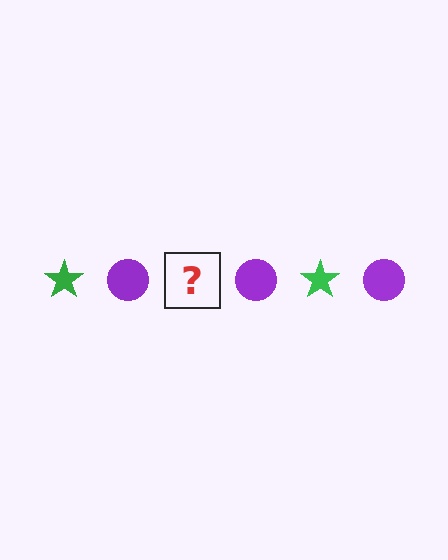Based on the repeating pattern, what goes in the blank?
The blank should be a green star.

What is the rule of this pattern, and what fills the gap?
The rule is that the pattern alternates between green star and purple circle. The gap should be filled with a green star.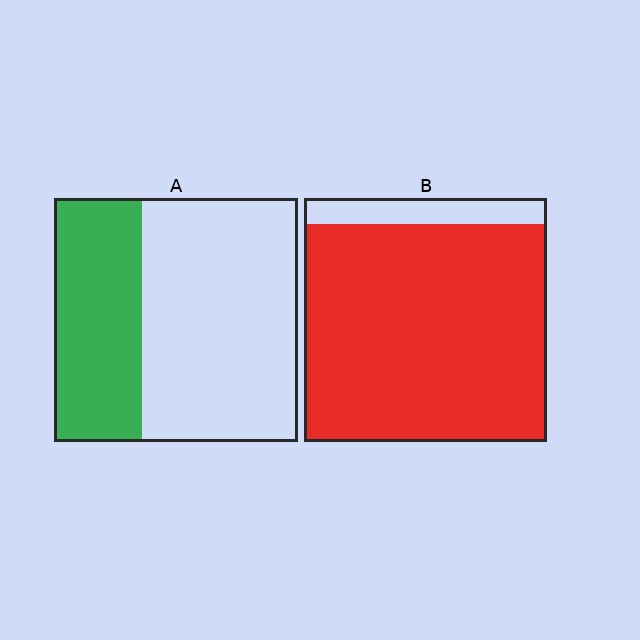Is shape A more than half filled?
No.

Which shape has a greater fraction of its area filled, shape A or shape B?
Shape B.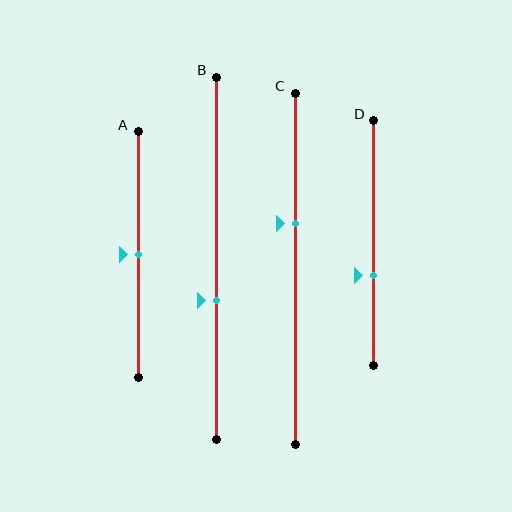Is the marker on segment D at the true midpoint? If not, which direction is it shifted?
No, the marker on segment D is shifted downward by about 13% of the segment length.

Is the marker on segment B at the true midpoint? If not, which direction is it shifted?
No, the marker on segment B is shifted downward by about 12% of the segment length.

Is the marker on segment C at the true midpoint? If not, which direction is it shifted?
No, the marker on segment C is shifted upward by about 13% of the segment length.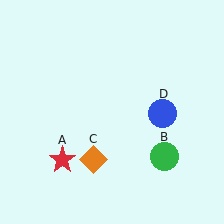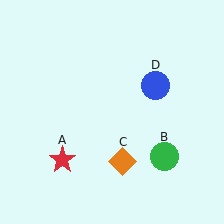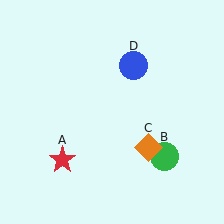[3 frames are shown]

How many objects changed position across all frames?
2 objects changed position: orange diamond (object C), blue circle (object D).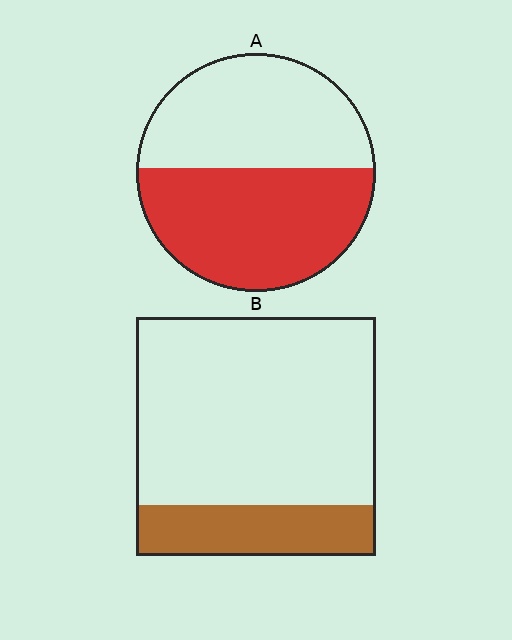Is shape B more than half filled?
No.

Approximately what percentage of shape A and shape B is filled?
A is approximately 50% and B is approximately 20%.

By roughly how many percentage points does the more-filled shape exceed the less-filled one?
By roughly 30 percentage points (A over B).